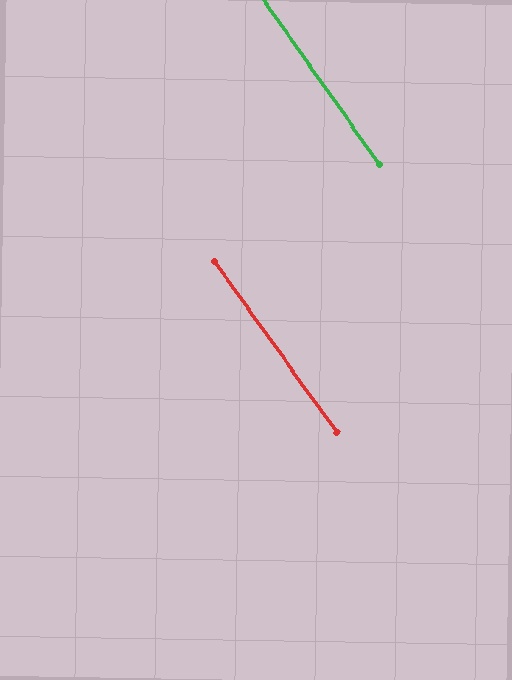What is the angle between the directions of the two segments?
Approximately 0 degrees.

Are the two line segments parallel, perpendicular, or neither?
Parallel — their directions differ by only 0.5°.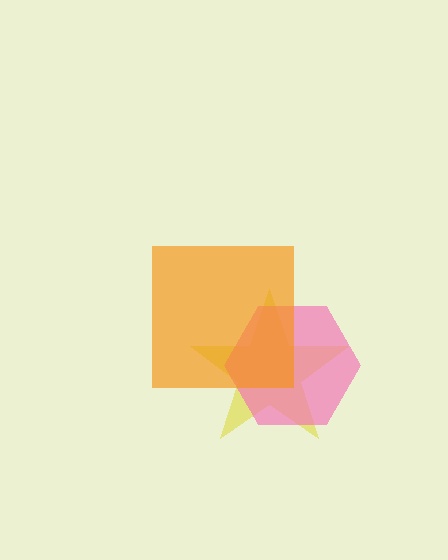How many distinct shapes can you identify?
There are 3 distinct shapes: a yellow star, a pink hexagon, an orange square.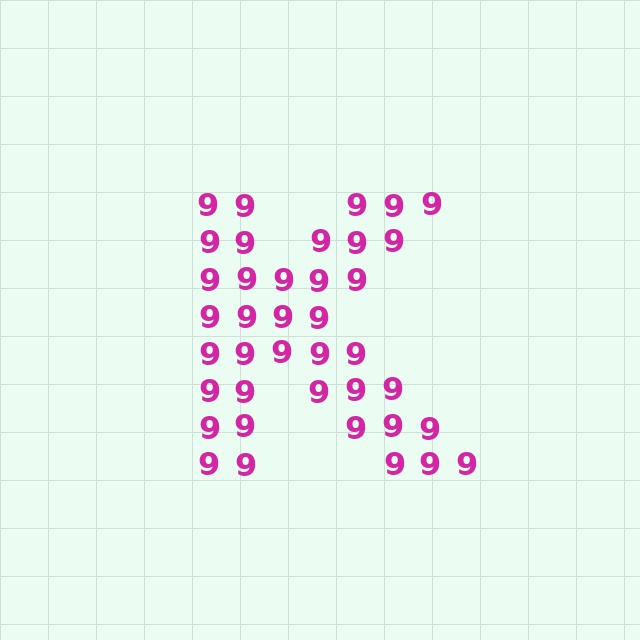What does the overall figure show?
The overall figure shows the letter K.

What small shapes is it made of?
It is made of small digit 9's.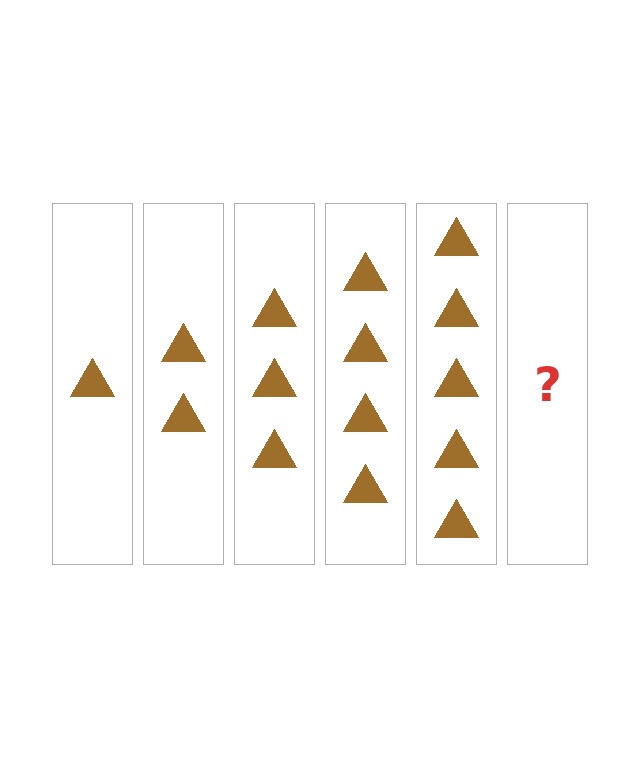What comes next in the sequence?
The next element should be 6 triangles.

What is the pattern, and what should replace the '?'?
The pattern is that each step adds one more triangle. The '?' should be 6 triangles.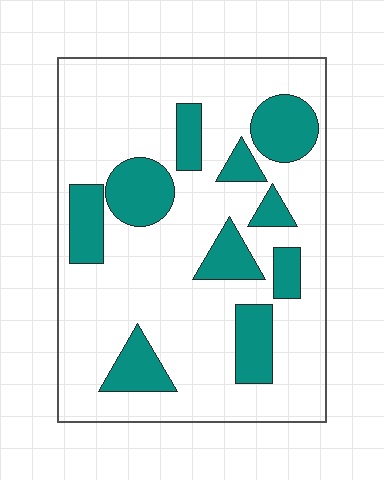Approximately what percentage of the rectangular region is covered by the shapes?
Approximately 25%.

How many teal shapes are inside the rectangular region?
10.